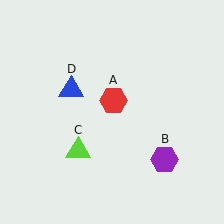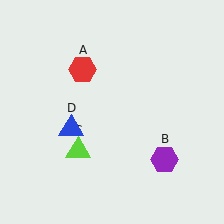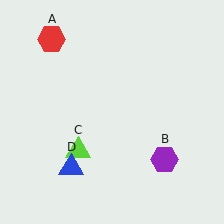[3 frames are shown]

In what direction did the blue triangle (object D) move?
The blue triangle (object D) moved down.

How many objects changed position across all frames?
2 objects changed position: red hexagon (object A), blue triangle (object D).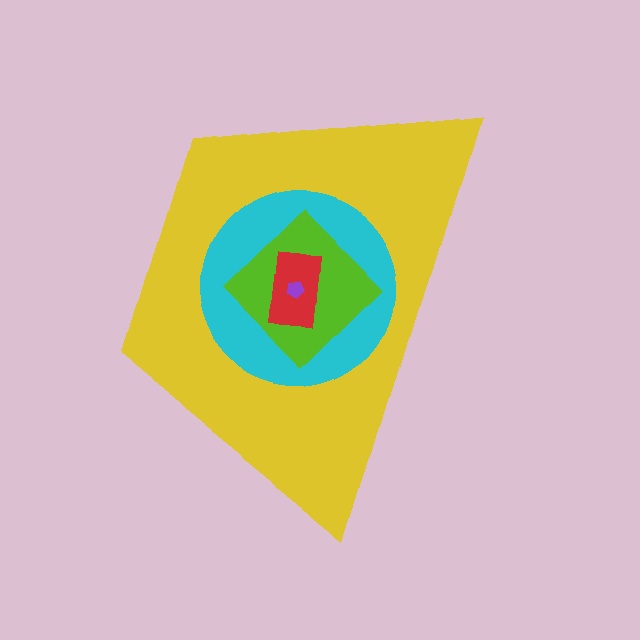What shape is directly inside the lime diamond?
The red rectangle.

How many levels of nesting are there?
5.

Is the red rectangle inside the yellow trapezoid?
Yes.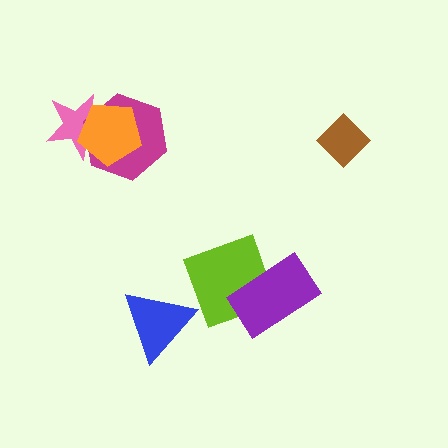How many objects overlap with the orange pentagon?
2 objects overlap with the orange pentagon.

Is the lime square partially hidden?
Yes, it is partially covered by another shape.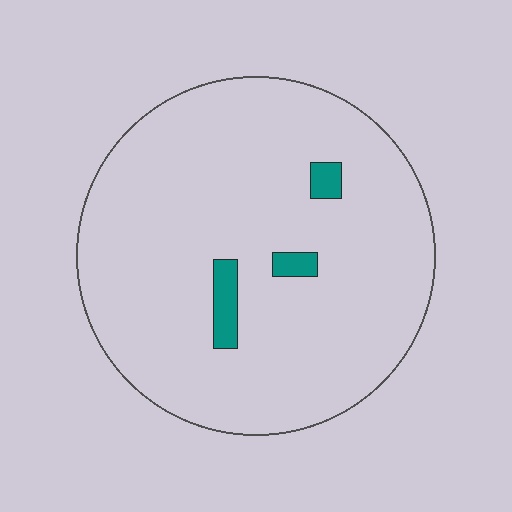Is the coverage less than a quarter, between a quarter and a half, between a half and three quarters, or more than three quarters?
Less than a quarter.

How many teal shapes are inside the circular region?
3.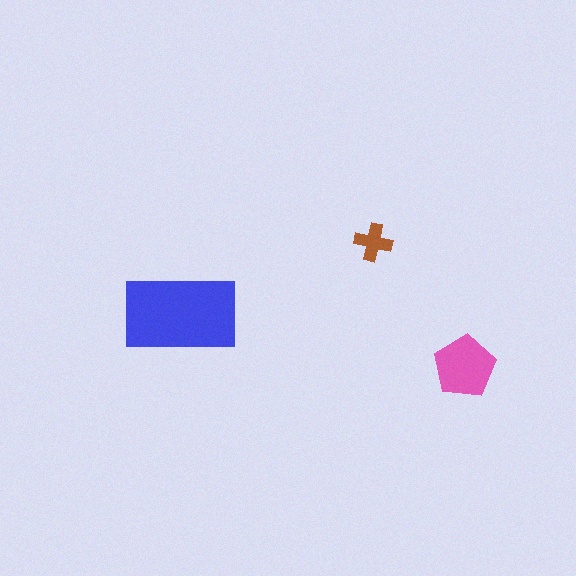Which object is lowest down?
The pink pentagon is bottommost.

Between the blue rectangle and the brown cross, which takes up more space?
The blue rectangle.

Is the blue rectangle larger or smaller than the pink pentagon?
Larger.